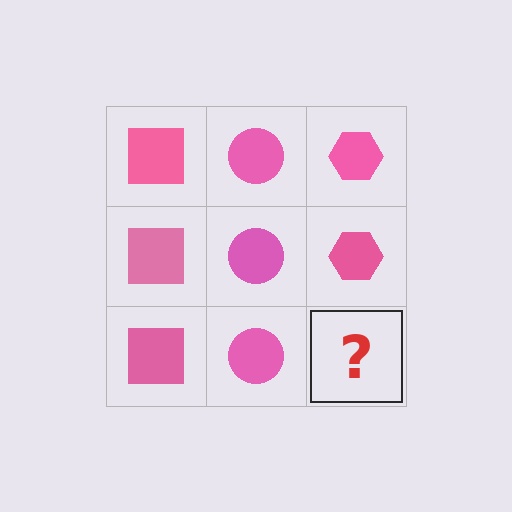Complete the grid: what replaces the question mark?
The question mark should be replaced with a pink hexagon.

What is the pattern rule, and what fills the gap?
The rule is that each column has a consistent shape. The gap should be filled with a pink hexagon.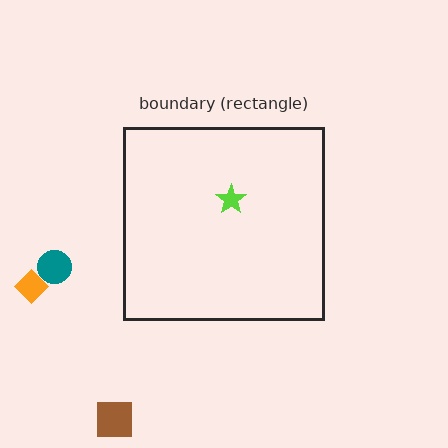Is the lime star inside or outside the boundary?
Inside.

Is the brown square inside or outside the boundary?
Outside.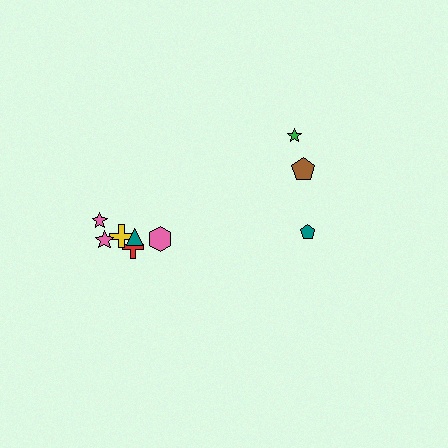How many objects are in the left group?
There are 6 objects.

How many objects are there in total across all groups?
There are 9 objects.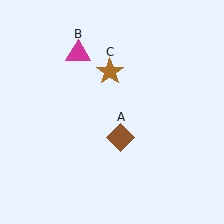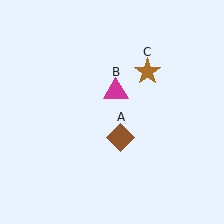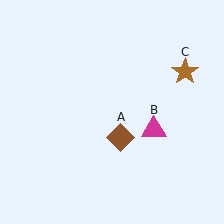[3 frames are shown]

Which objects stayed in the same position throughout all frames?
Brown diamond (object A) remained stationary.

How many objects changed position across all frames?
2 objects changed position: magenta triangle (object B), brown star (object C).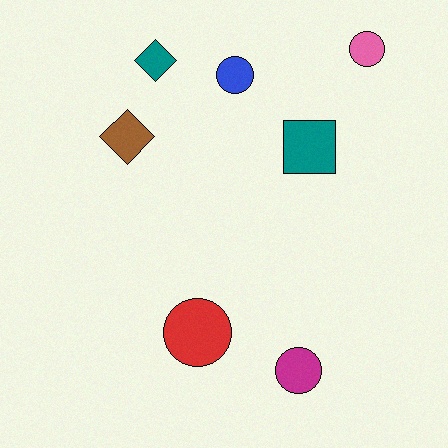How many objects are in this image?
There are 7 objects.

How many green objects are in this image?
There are no green objects.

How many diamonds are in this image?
There are 2 diamonds.